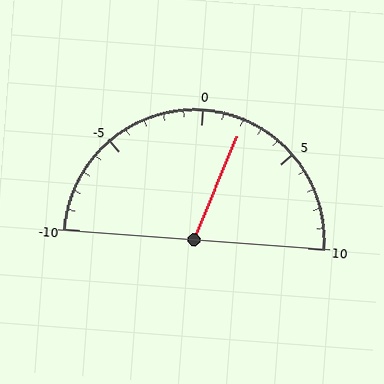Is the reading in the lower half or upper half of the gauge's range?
The reading is in the upper half of the range (-10 to 10).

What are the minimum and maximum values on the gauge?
The gauge ranges from -10 to 10.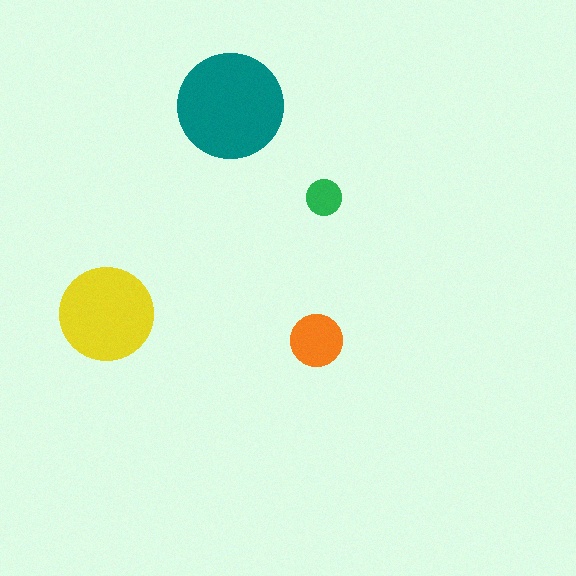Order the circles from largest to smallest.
the teal one, the yellow one, the orange one, the green one.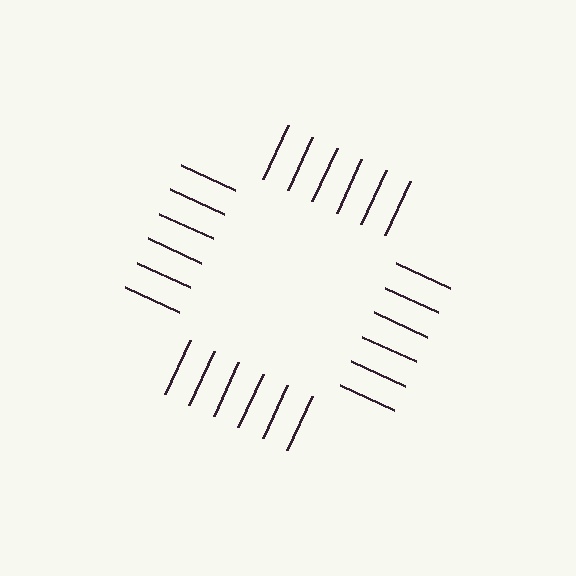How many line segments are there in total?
24 — 6 along each of the 4 edges.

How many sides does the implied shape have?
4 sides — the line-ends trace a square.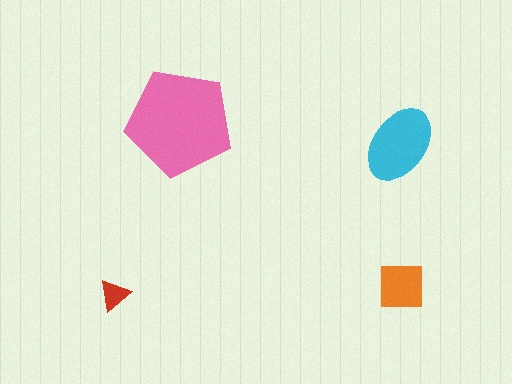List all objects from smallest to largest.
The red triangle, the orange square, the cyan ellipse, the pink pentagon.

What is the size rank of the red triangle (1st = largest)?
4th.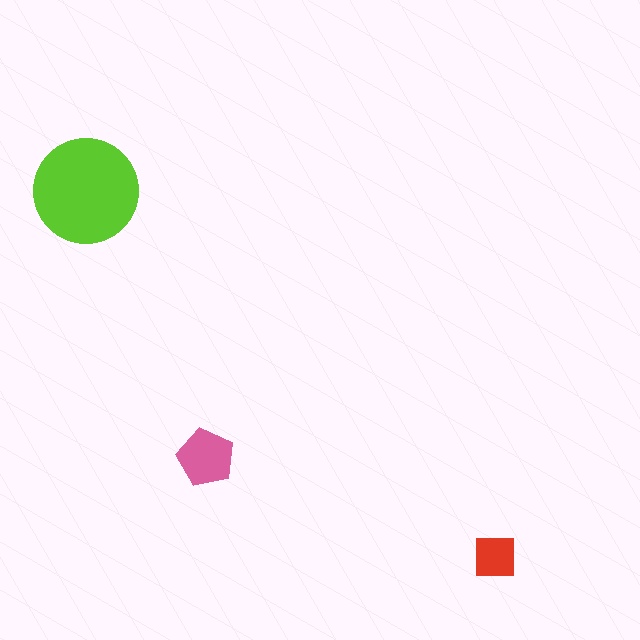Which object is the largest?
The lime circle.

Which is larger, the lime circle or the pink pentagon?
The lime circle.